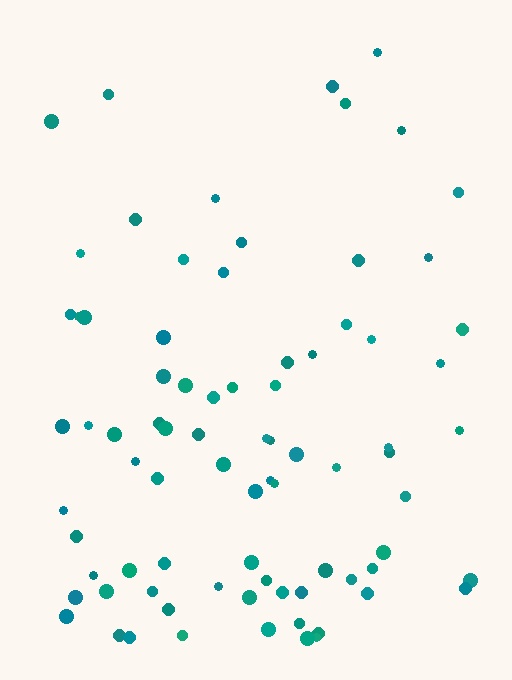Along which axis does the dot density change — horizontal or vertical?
Vertical.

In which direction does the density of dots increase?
From top to bottom, with the bottom side densest.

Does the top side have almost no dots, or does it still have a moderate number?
Still a moderate number, just noticeably fewer than the bottom.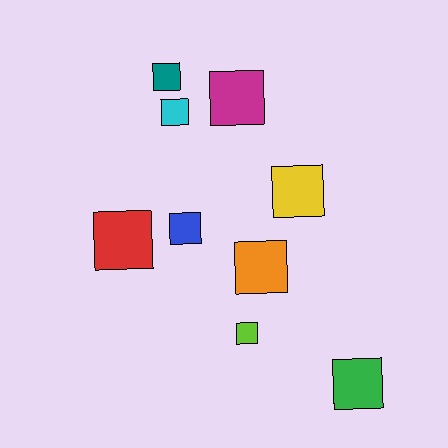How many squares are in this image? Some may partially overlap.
There are 9 squares.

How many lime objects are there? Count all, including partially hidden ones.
There is 1 lime object.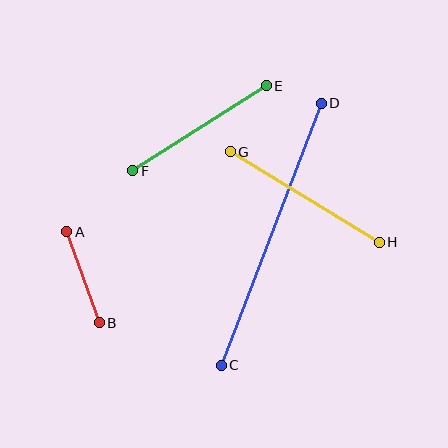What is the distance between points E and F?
The distance is approximately 158 pixels.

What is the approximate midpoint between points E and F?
The midpoint is at approximately (200, 128) pixels.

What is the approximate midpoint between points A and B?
The midpoint is at approximately (83, 277) pixels.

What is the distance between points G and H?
The distance is approximately 174 pixels.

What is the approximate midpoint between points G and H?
The midpoint is at approximately (305, 197) pixels.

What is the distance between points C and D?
The distance is approximately 280 pixels.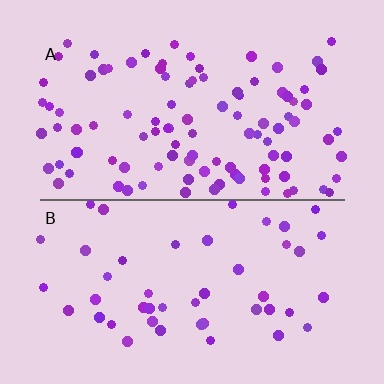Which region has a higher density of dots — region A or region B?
A (the top).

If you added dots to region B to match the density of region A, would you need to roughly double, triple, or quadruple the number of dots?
Approximately double.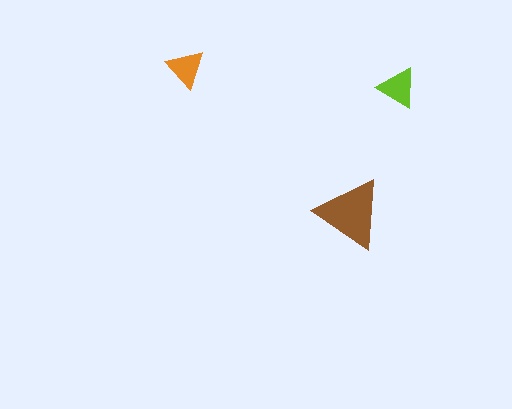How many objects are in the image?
There are 3 objects in the image.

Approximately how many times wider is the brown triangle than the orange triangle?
About 2 times wider.